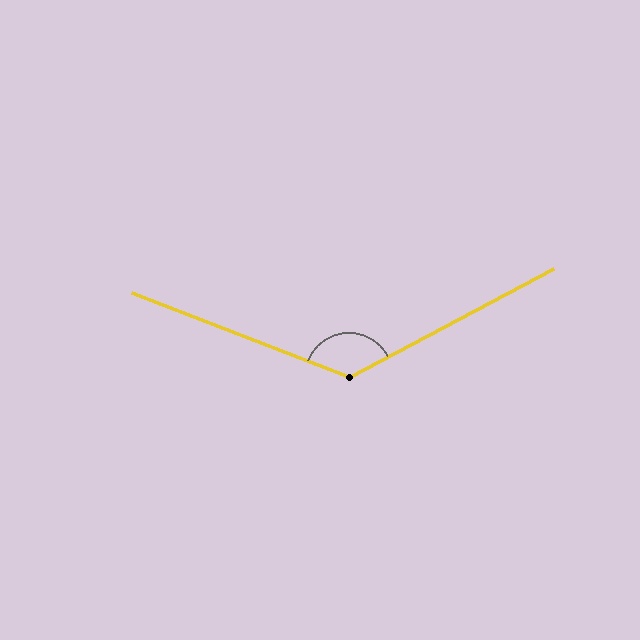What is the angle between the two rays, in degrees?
Approximately 131 degrees.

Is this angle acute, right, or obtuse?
It is obtuse.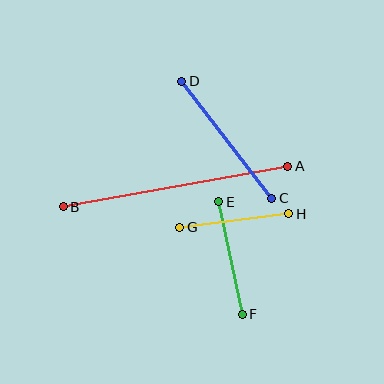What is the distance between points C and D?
The distance is approximately 147 pixels.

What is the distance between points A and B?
The distance is approximately 228 pixels.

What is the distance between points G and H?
The distance is approximately 110 pixels.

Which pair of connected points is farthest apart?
Points A and B are farthest apart.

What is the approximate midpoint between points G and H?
The midpoint is at approximately (234, 221) pixels.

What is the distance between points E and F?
The distance is approximately 115 pixels.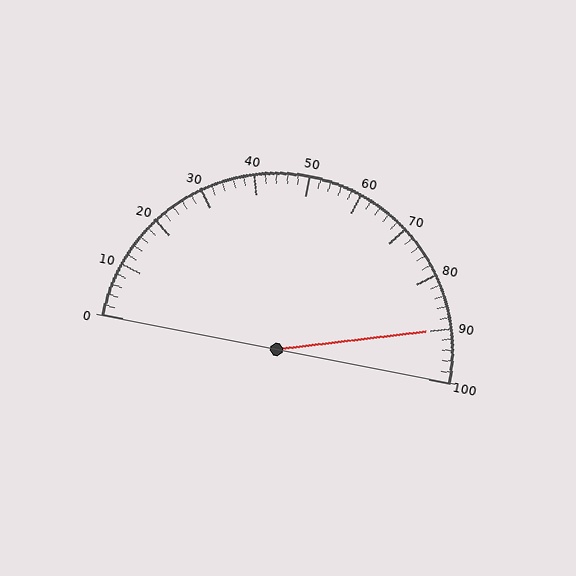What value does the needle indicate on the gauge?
The needle indicates approximately 90.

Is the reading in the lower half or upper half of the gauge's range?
The reading is in the upper half of the range (0 to 100).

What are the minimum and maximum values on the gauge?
The gauge ranges from 0 to 100.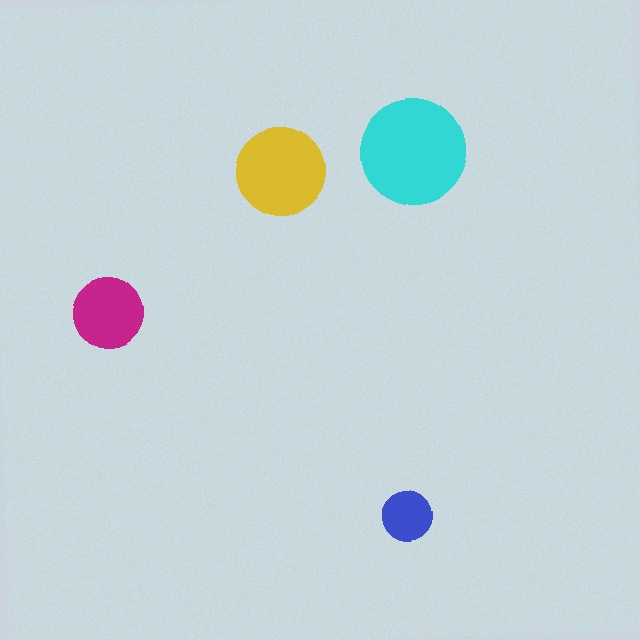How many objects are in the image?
There are 4 objects in the image.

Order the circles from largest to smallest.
the cyan one, the yellow one, the magenta one, the blue one.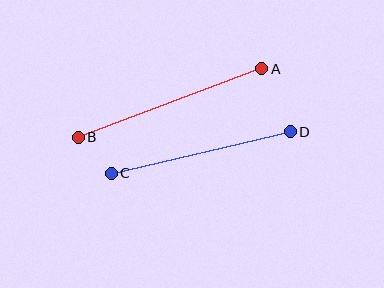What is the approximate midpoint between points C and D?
The midpoint is at approximately (201, 152) pixels.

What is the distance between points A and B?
The distance is approximately 196 pixels.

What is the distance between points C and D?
The distance is approximately 184 pixels.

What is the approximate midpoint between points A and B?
The midpoint is at approximately (170, 103) pixels.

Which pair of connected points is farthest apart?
Points A and B are farthest apart.